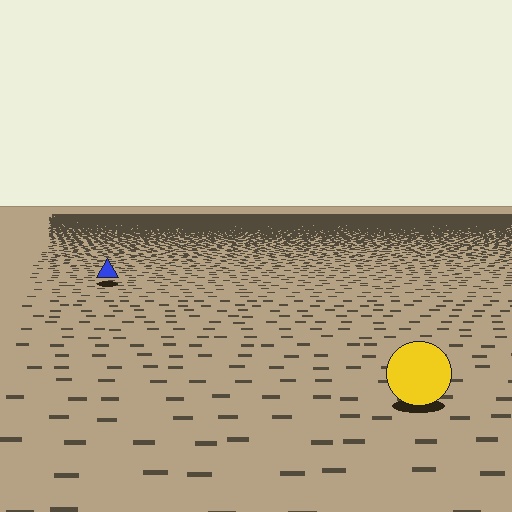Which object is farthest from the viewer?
The blue triangle is farthest from the viewer. It appears smaller and the ground texture around it is denser.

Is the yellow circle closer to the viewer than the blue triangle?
Yes. The yellow circle is closer — you can tell from the texture gradient: the ground texture is coarser near it.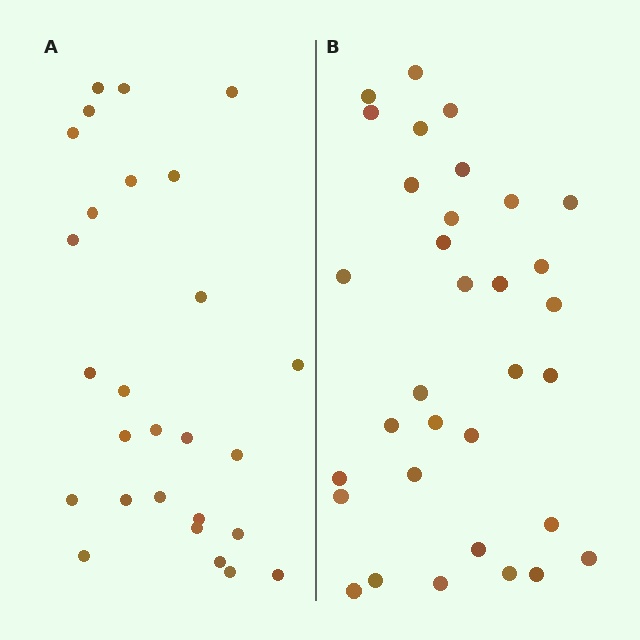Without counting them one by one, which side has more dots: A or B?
Region B (the right region) has more dots.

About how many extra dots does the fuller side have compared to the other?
Region B has about 6 more dots than region A.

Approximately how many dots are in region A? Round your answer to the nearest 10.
About 30 dots. (The exact count is 27, which rounds to 30.)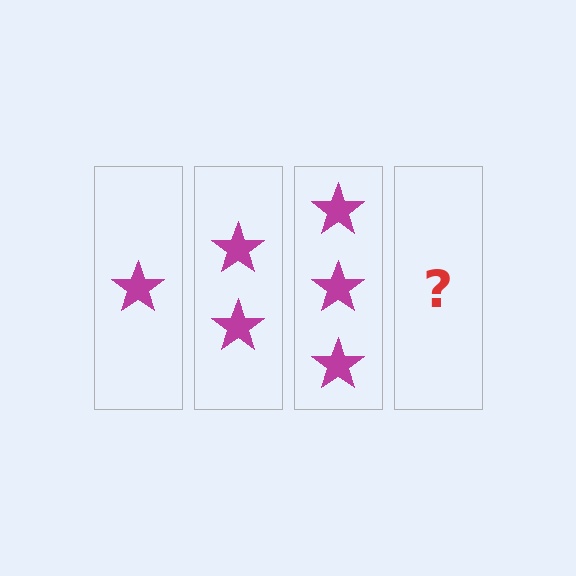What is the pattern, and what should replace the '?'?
The pattern is that each step adds one more star. The '?' should be 4 stars.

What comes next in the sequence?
The next element should be 4 stars.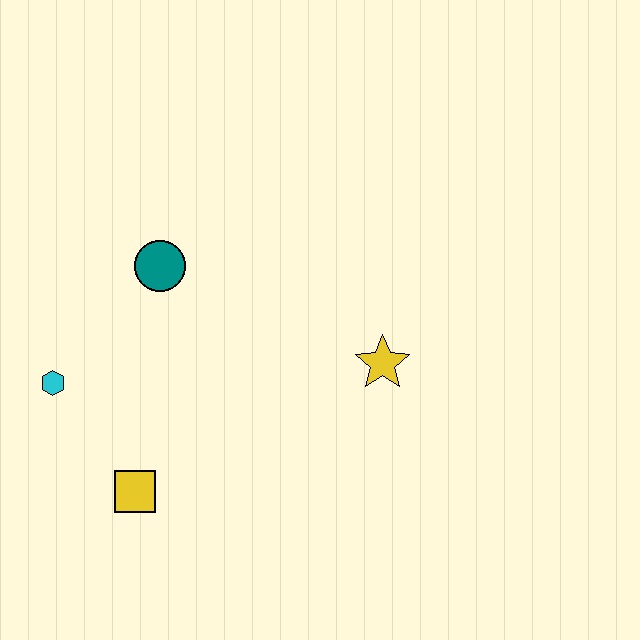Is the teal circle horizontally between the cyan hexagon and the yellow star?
Yes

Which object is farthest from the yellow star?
The cyan hexagon is farthest from the yellow star.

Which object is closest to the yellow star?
The teal circle is closest to the yellow star.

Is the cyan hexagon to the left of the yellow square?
Yes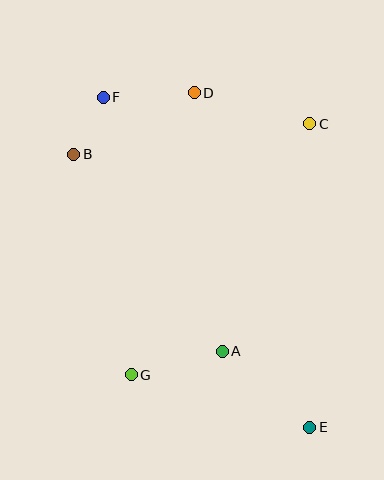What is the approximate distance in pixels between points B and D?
The distance between B and D is approximately 135 pixels.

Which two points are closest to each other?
Points B and F are closest to each other.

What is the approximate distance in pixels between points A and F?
The distance between A and F is approximately 280 pixels.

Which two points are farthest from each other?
Points E and F are farthest from each other.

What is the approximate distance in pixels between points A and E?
The distance between A and E is approximately 116 pixels.